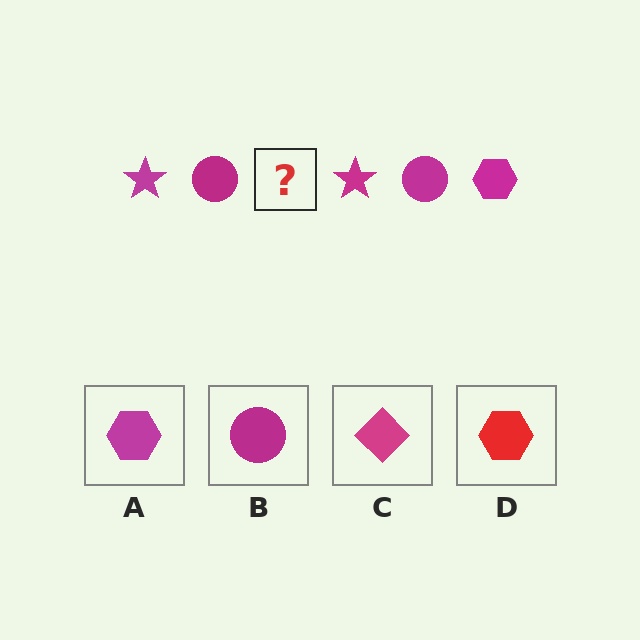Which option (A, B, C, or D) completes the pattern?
A.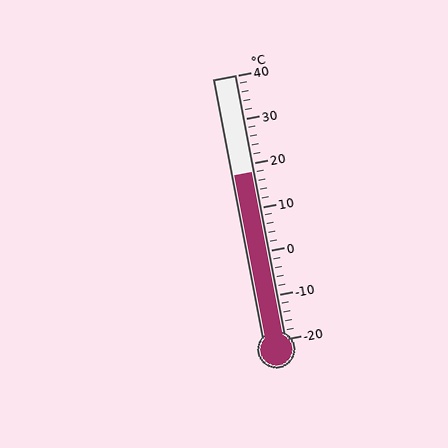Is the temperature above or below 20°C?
The temperature is below 20°C.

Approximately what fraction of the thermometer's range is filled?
The thermometer is filled to approximately 65% of its range.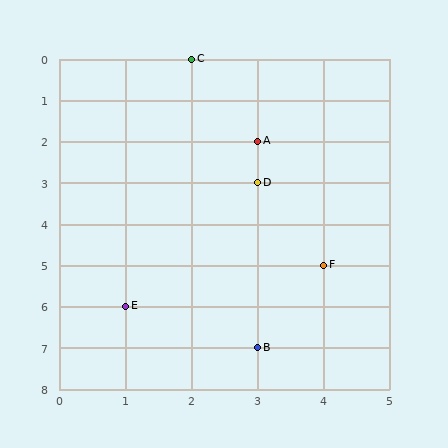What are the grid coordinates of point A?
Point A is at grid coordinates (3, 2).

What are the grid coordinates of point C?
Point C is at grid coordinates (2, 0).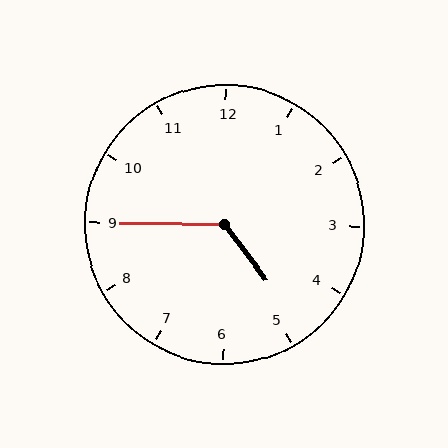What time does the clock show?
4:45.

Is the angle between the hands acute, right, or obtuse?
It is obtuse.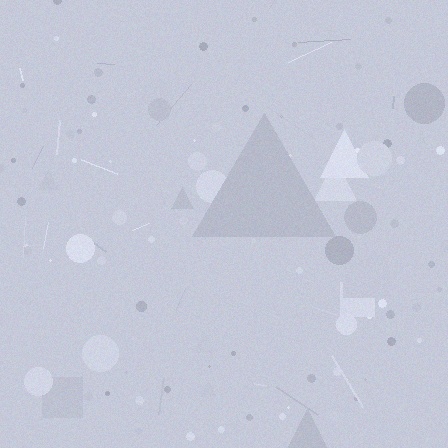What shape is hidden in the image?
A triangle is hidden in the image.